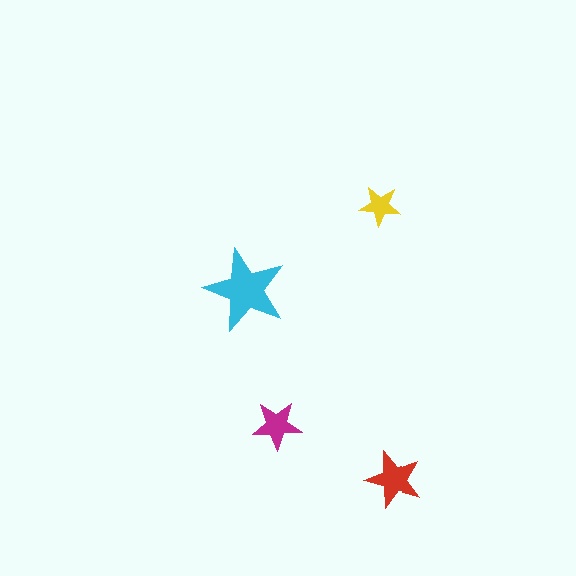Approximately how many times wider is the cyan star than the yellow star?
About 2 times wider.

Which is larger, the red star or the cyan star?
The cyan one.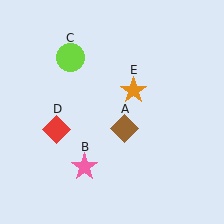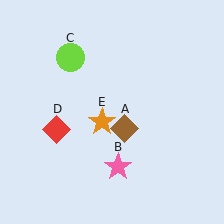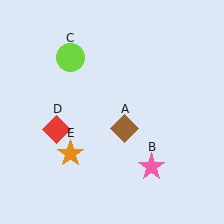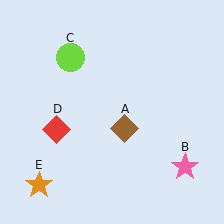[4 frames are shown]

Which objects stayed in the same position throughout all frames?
Brown diamond (object A) and lime circle (object C) and red diamond (object D) remained stationary.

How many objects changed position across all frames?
2 objects changed position: pink star (object B), orange star (object E).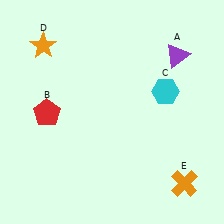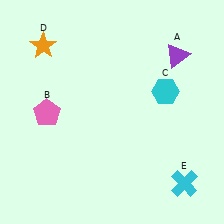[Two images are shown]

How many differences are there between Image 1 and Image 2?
There are 2 differences between the two images.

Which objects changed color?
B changed from red to pink. E changed from orange to cyan.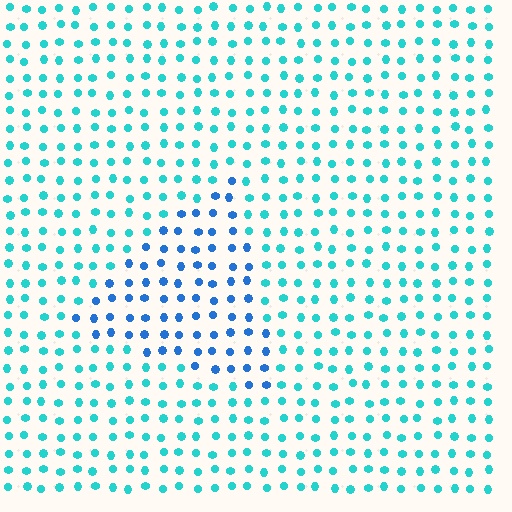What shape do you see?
I see a triangle.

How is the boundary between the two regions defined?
The boundary is defined purely by a slight shift in hue (about 36 degrees). Spacing, size, and orientation are identical on both sides.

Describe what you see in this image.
The image is filled with small cyan elements in a uniform arrangement. A triangle-shaped region is visible where the elements are tinted to a slightly different hue, forming a subtle color boundary.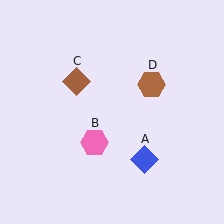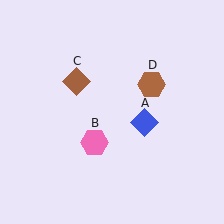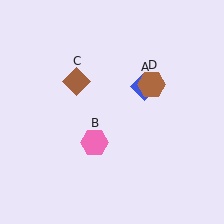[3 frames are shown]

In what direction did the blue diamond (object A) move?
The blue diamond (object A) moved up.